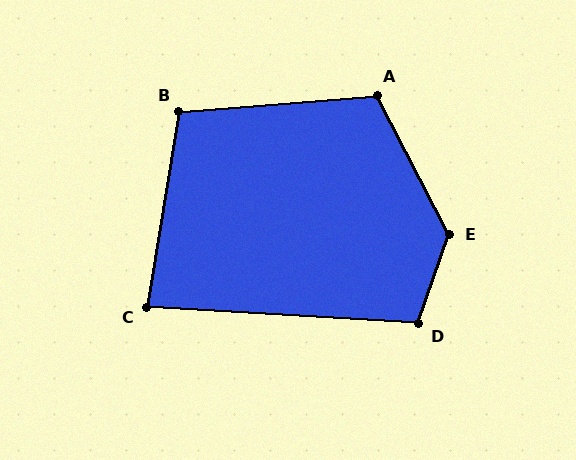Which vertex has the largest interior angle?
E, at approximately 134 degrees.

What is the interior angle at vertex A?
Approximately 113 degrees (obtuse).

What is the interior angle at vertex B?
Approximately 104 degrees (obtuse).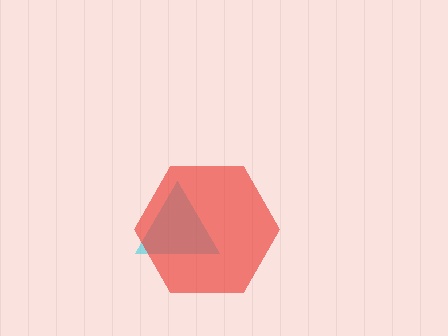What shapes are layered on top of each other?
The layered shapes are: a cyan triangle, a red hexagon.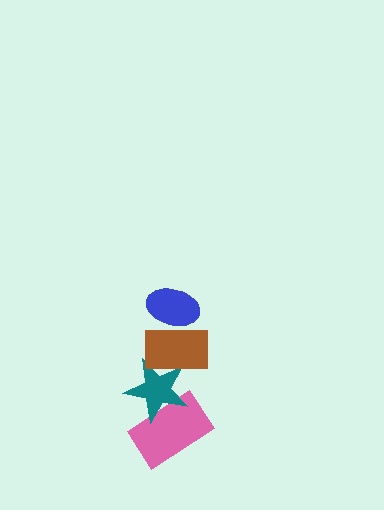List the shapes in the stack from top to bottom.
From top to bottom: the blue ellipse, the brown rectangle, the teal star, the pink rectangle.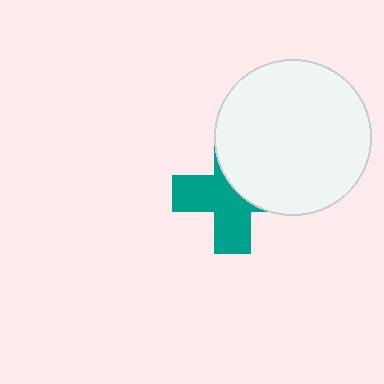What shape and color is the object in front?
The object in front is a white circle.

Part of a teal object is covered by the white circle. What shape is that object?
It is a cross.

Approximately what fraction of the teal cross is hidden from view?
Roughly 45% of the teal cross is hidden behind the white circle.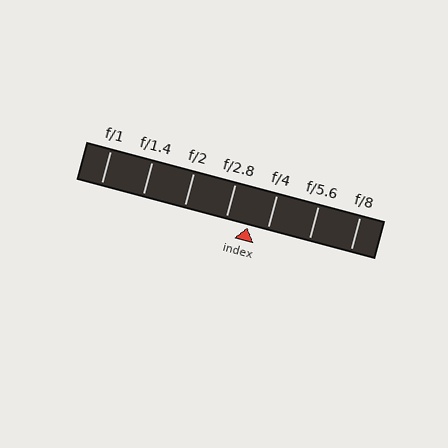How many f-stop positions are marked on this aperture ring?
There are 7 f-stop positions marked.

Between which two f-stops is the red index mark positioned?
The index mark is between f/2.8 and f/4.